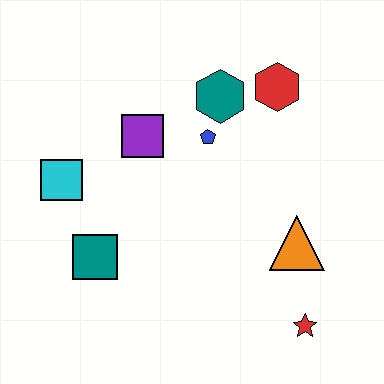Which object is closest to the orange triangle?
The red star is closest to the orange triangle.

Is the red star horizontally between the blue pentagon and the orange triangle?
No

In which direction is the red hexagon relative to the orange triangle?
The red hexagon is above the orange triangle.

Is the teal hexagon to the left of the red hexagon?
Yes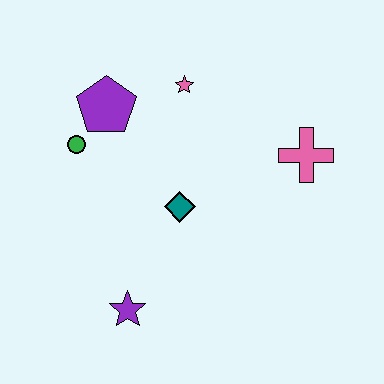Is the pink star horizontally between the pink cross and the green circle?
Yes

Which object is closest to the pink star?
The purple pentagon is closest to the pink star.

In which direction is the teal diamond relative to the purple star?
The teal diamond is above the purple star.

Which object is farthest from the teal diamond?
The pink cross is farthest from the teal diamond.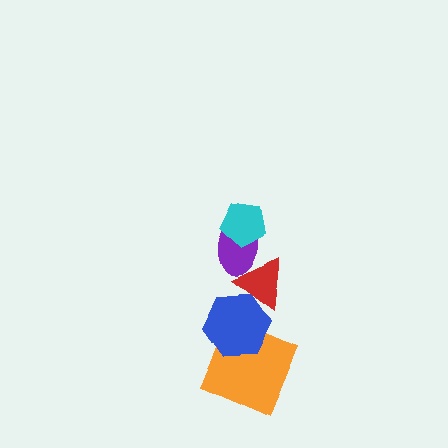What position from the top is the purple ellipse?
The purple ellipse is 2nd from the top.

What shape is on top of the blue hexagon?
The red triangle is on top of the blue hexagon.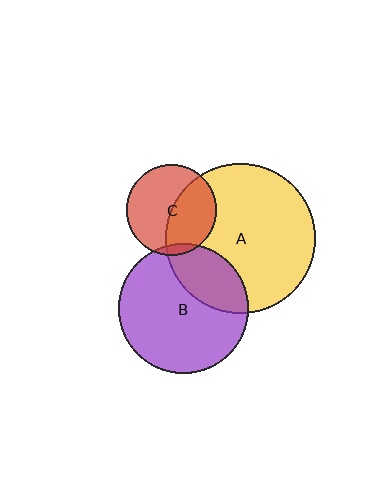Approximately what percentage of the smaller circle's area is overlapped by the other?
Approximately 45%.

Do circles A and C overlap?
Yes.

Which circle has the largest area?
Circle A (yellow).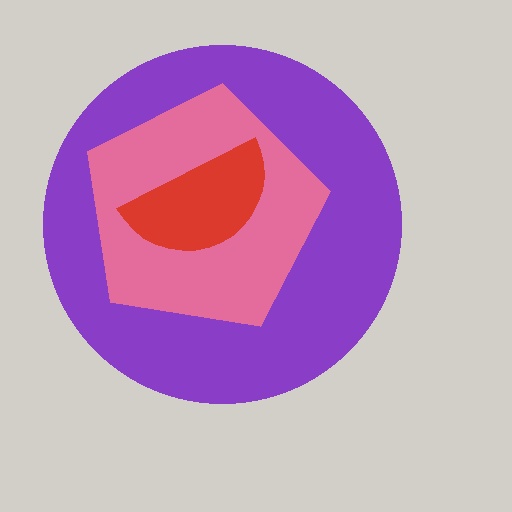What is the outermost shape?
The purple circle.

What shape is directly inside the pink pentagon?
The red semicircle.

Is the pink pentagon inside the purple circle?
Yes.